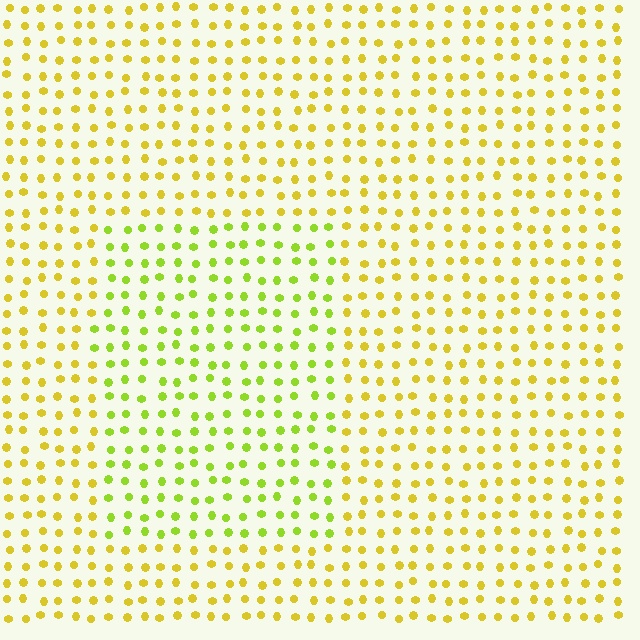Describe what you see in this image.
The image is filled with small yellow elements in a uniform arrangement. A rectangle-shaped region is visible where the elements are tinted to a slightly different hue, forming a subtle color boundary.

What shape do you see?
I see a rectangle.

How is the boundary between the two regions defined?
The boundary is defined purely by a slight shift in hue (about 32 degrees). Spacing, size, and orientation are identical on both sides.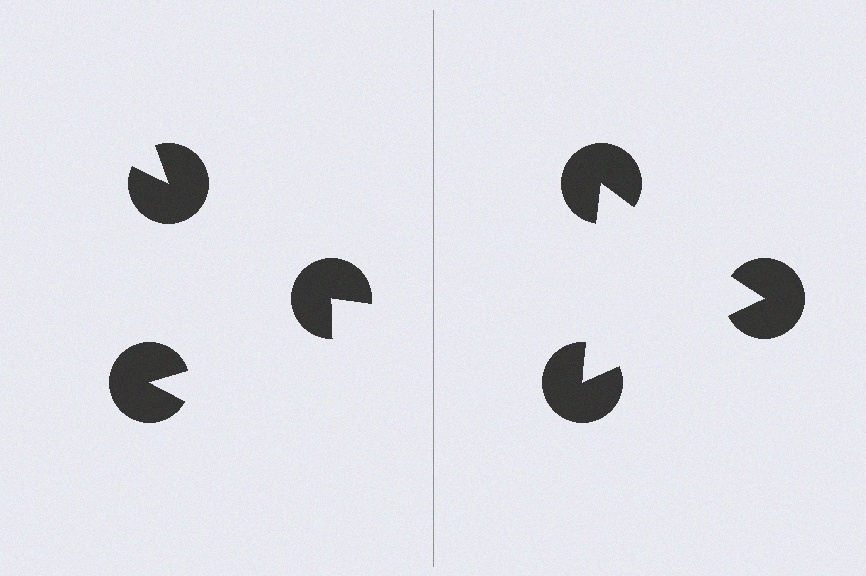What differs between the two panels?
The pac-man discs are positioned identically on both sides; only the wedge orientations differ. On the right they align to a triangle; on the left they are misaligned.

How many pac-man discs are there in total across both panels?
6 — 3 on each side.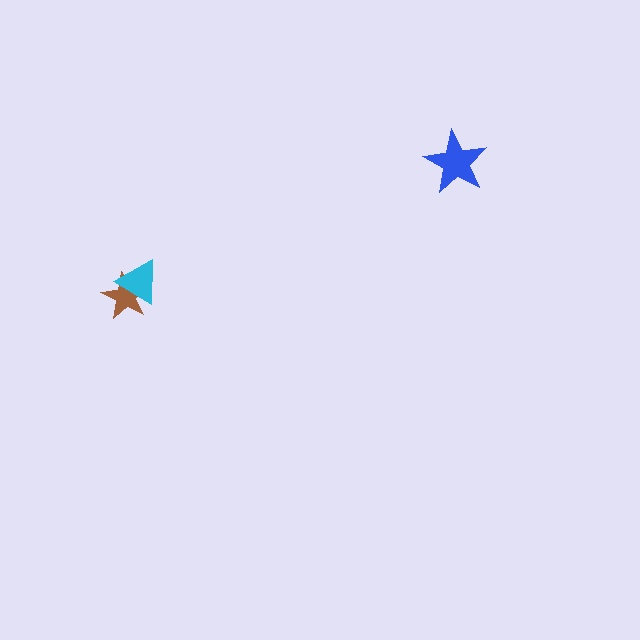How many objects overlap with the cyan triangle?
1 object overlaps with the cyan triangle.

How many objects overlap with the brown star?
1 object overlaps with the brown star.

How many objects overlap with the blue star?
0 objects overlap with the blue star.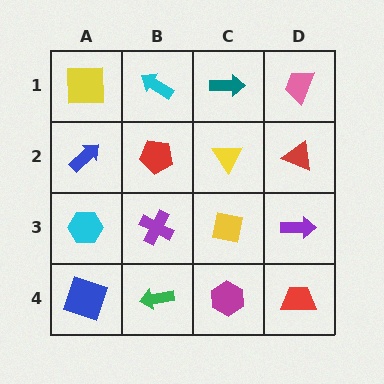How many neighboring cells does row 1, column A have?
2.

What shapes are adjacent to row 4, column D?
A purple arrow (row 3, column D), a magenta hexagon (row 4, column C).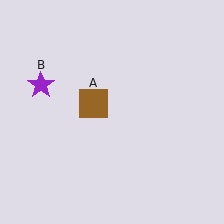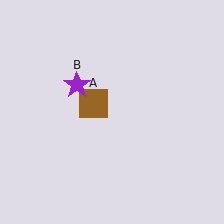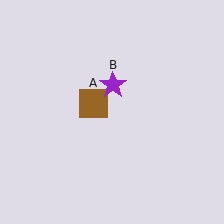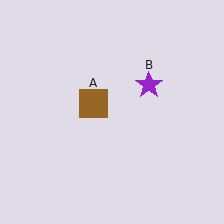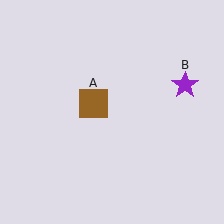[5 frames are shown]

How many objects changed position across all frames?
1 object changed position: purple star (object B).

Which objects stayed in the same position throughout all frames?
Brown square (object A) remained stationary.